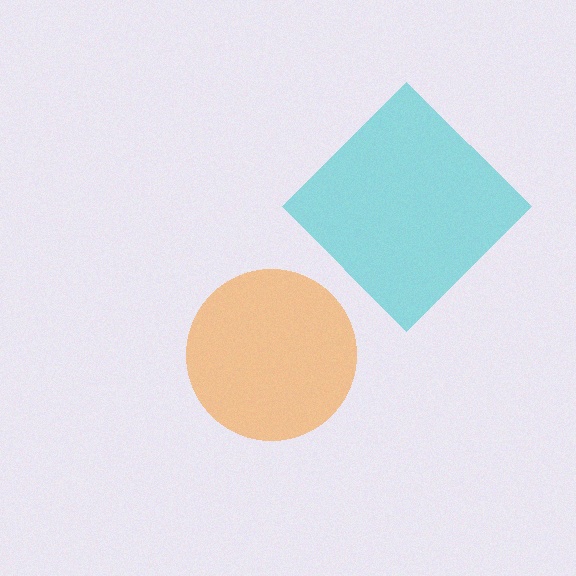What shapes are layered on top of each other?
The layered shapes are: a cyan diamond, an orange circle.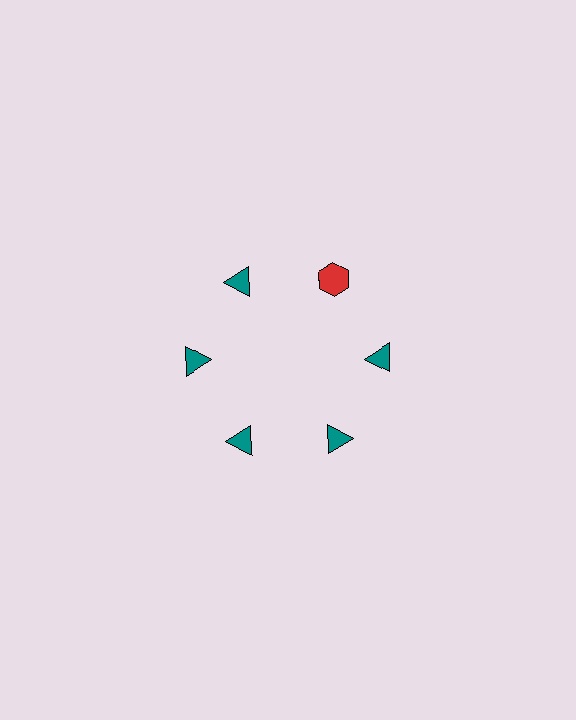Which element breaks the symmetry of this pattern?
The red hexagon at roughly the 1 o'clock position breaks the symmetry. All other shapes are teal triangles.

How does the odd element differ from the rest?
It differs in both color (red instead of teal) and shape (hexagon instead of triangle).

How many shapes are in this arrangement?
There are 6 shapes arranged in a ring pattern.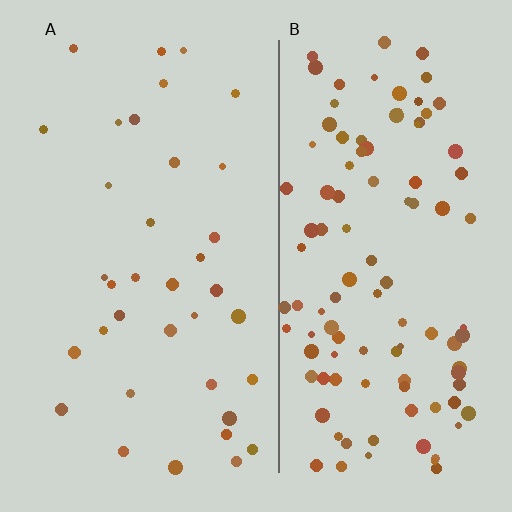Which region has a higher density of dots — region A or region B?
B (the right).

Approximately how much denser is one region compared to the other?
Approximately 3.0× — region B over region A.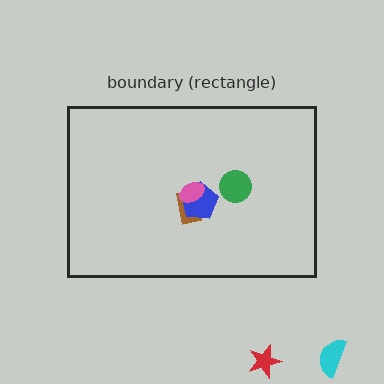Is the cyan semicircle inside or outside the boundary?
Outside.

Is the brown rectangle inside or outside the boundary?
Inside.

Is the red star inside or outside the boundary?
Outside.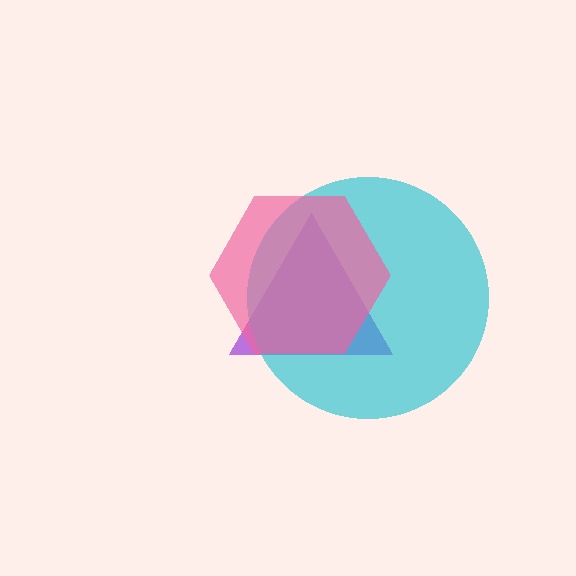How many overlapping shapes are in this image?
There are 3 overlapping shapes in the image.